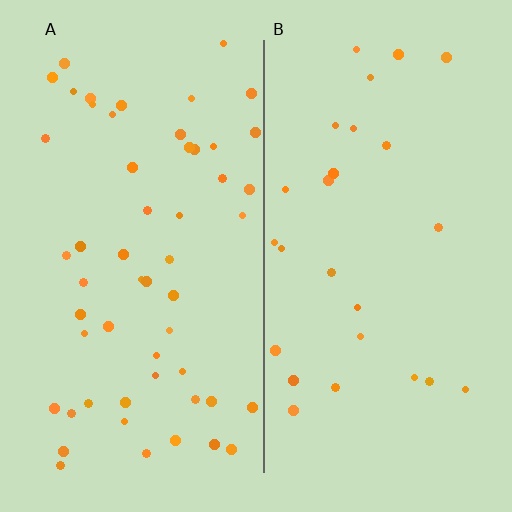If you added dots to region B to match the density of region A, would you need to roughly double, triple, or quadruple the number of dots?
Approximately double.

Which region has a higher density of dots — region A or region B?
A (the left).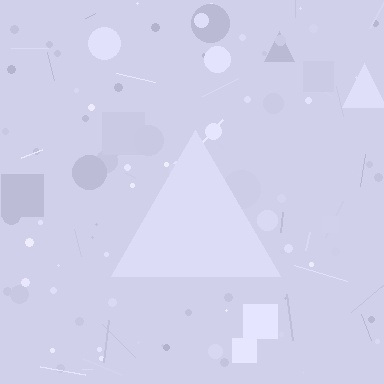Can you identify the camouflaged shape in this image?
The camouflaged shape is a triangle.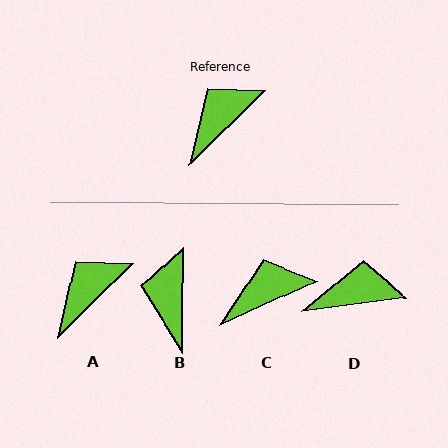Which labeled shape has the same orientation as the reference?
A.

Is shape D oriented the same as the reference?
No, it is off by about 38 degrees.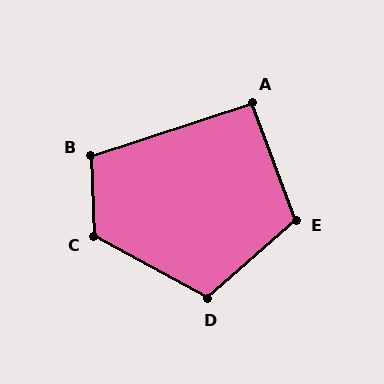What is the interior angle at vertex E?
Approximately 111 degrees (obtuse).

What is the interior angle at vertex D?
Approximately 110 degrees (obtuse).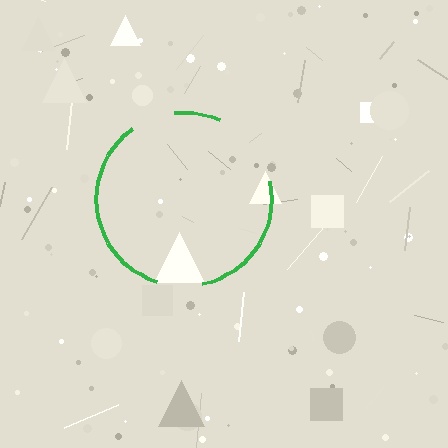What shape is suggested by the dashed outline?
The dashed outline suggests a circle.